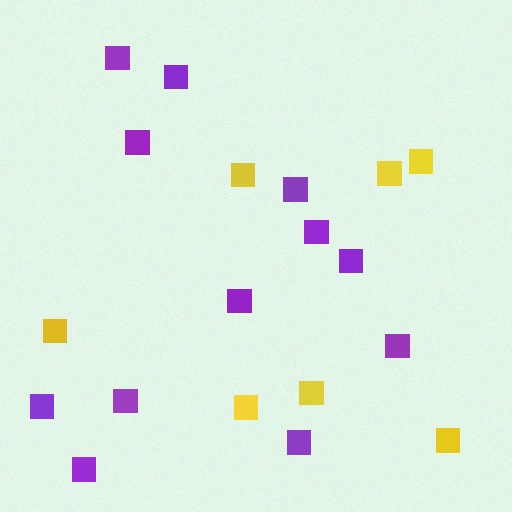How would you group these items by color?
There are 2 groups: one group of yellow squares (7) and one group of purple squares (12).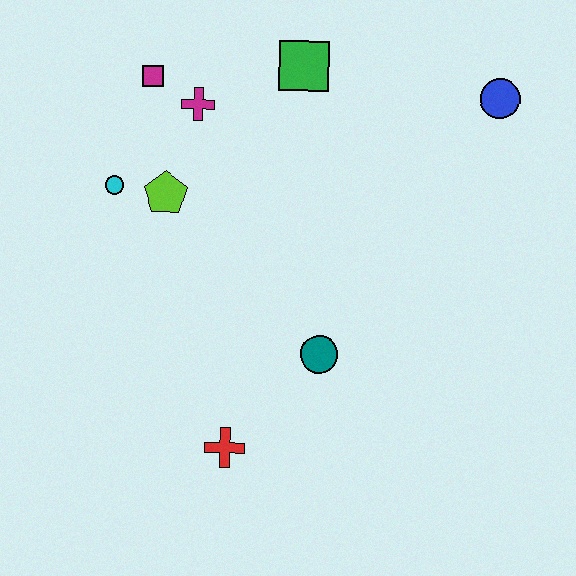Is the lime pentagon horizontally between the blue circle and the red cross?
No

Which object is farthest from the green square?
The red cross is farthest from the green square.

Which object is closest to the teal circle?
The red cross is closest to the teal circle.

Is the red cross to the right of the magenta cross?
Yes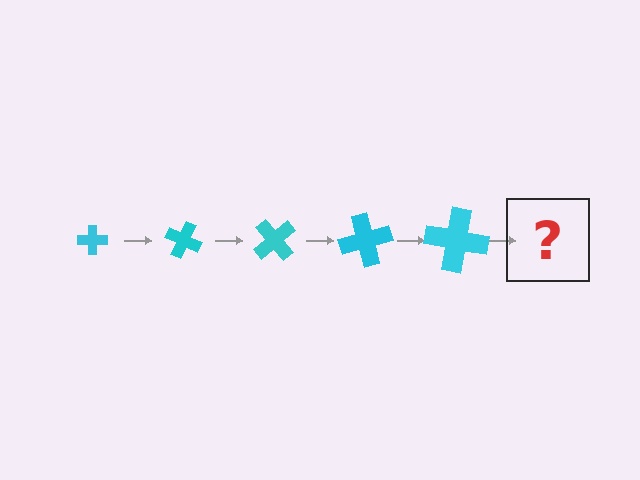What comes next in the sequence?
The next element should be a cross, larger than the previous one and rotated 125 degrees from the start.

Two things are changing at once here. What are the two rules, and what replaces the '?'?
The two rules are that the cross grows larger each step and it rotates 25 degrees each step. The '?' should be a cross, larger than the previous one and rotated 125 degrees from the start.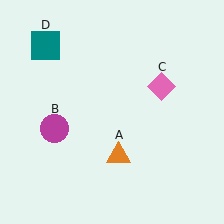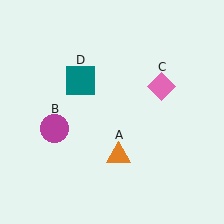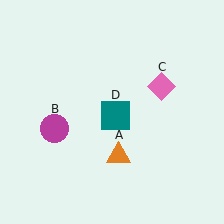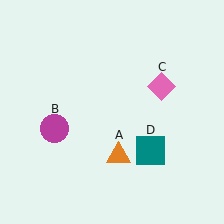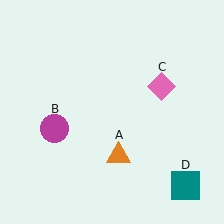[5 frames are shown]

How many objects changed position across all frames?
1 object changed position: teal square (object D).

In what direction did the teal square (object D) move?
The teal square (object D) moved down and to the right.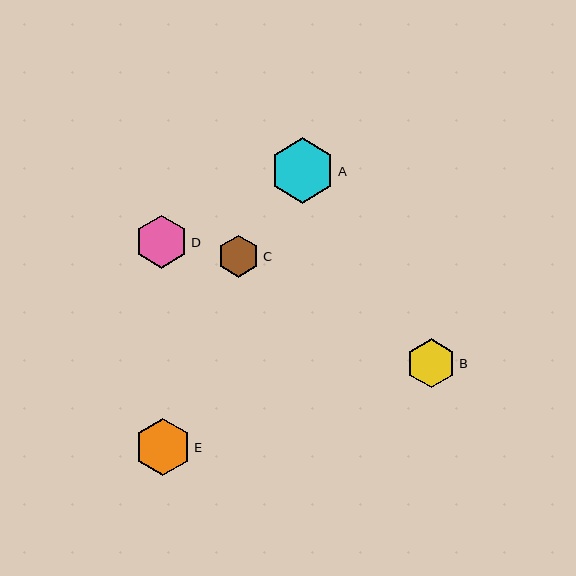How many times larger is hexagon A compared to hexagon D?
Hexagon A is approximately 1.2 times the size of hexagon D.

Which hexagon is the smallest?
Hexagon C is the smallest with a size of approximately 42 pixels.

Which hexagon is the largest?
Hexagon A is the largest with a size of approximately 65 pixels.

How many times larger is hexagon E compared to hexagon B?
Hexagon E is approximately 1.2 times the size of hexagon B.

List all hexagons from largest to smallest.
From largest to smallest: A, E, D, B, C.